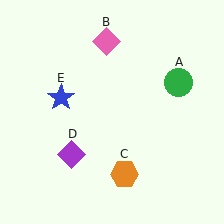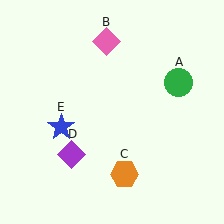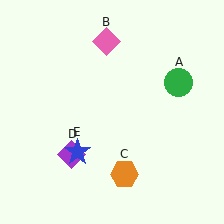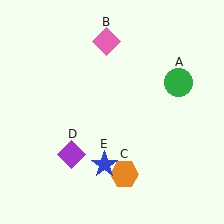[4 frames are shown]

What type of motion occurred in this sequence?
The blue star (object E) rotated counterclockwise around the center of the scene.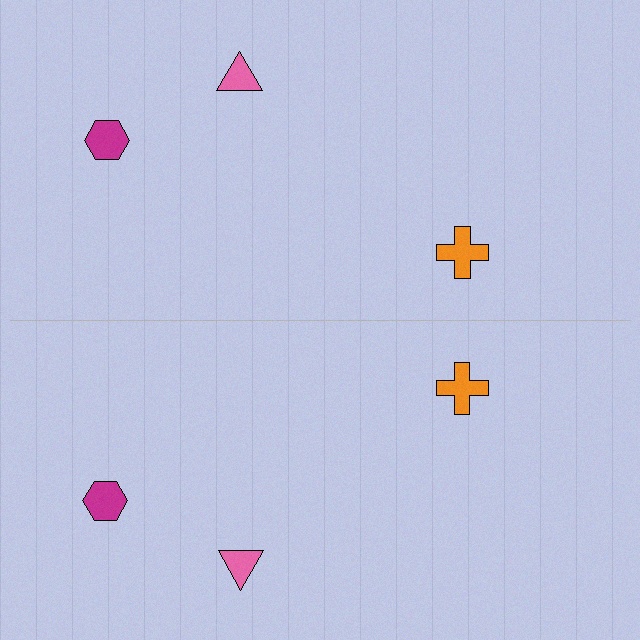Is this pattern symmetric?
Yes, this pattern has bilateral (reflection) symmetry.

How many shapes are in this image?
There are 6 shapes in this image.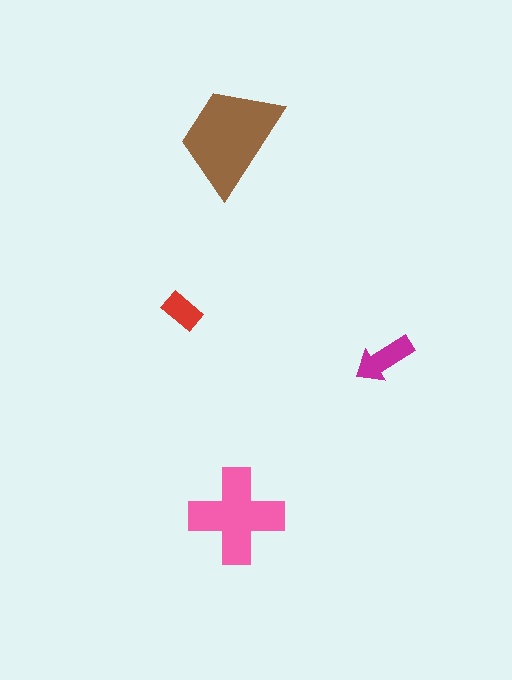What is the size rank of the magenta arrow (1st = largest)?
3rd.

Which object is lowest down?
The pink cross is bottommost.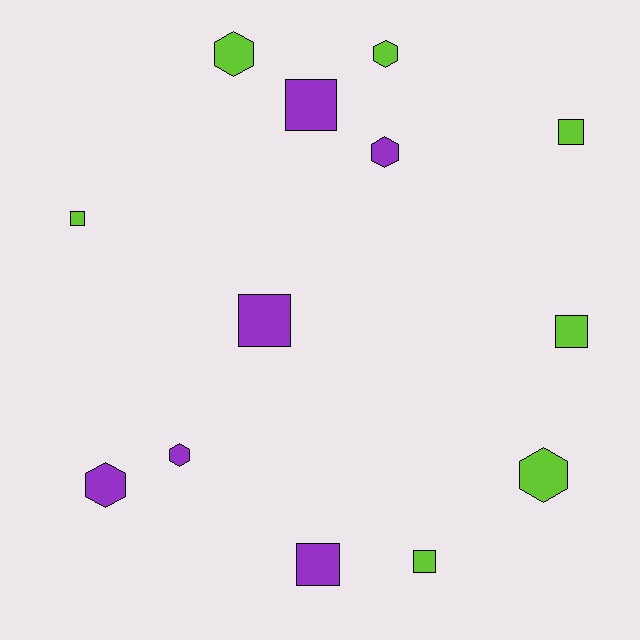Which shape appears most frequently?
Square, with 7 objects.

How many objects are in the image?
There are 13 objects.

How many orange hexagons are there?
There are no orange hexagons.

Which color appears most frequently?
Lime, with 7 objects.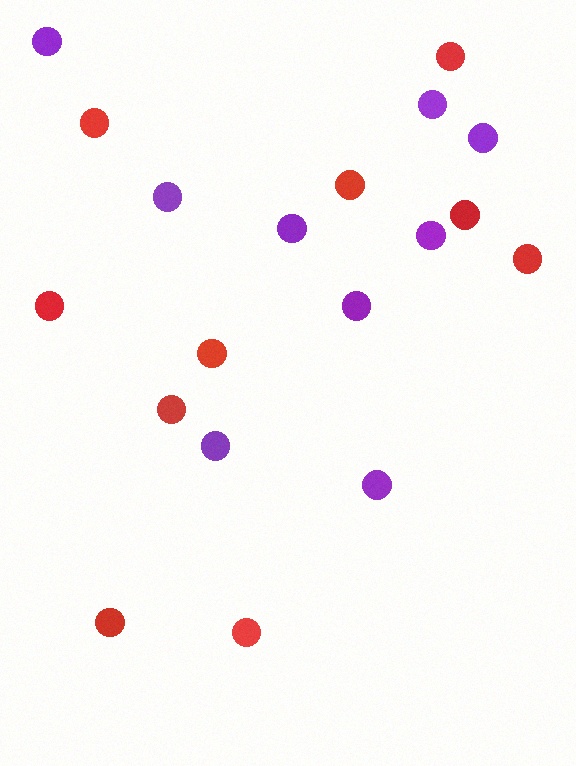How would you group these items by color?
There are 2 groups: one group of red circles (10) and one group of purple circles (9).